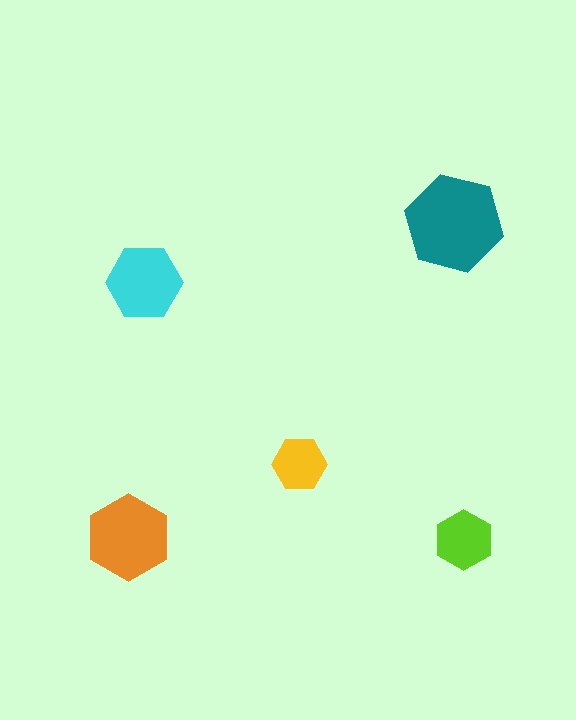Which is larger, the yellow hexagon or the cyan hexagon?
The cyan one.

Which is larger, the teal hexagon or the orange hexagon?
The teal one.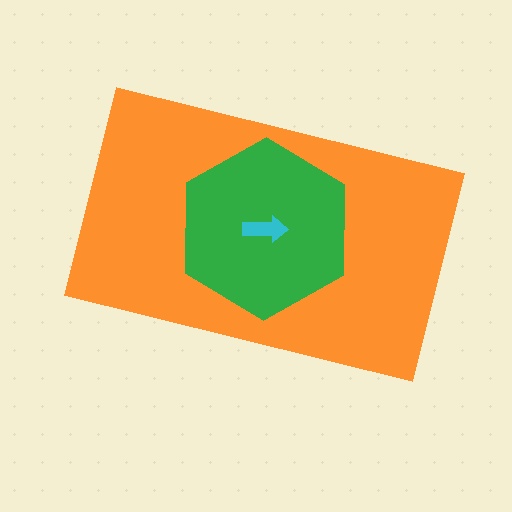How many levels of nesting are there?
3.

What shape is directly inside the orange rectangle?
The green hexagon.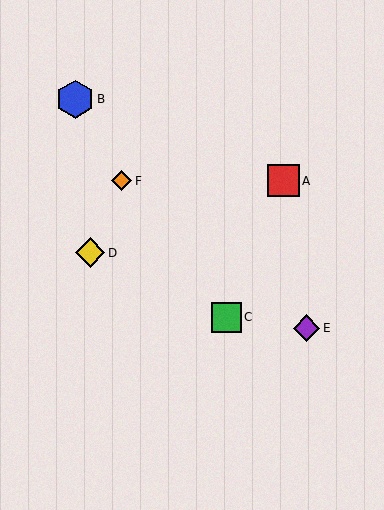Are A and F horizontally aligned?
Yes, both are at y≈181.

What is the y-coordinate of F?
Object F is at y≈181.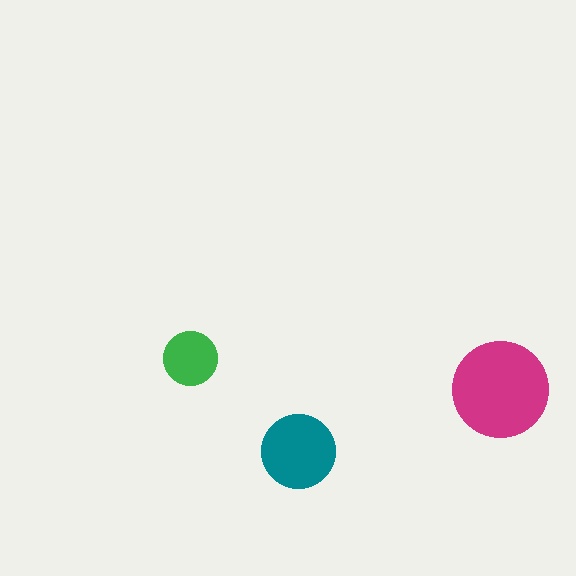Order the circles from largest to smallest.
the magenta one, the teal one, the green one.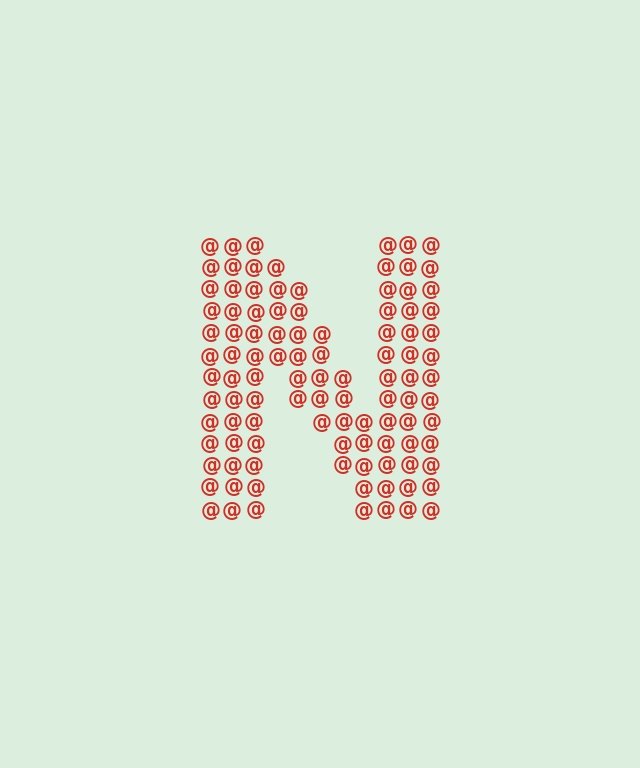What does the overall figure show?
The overall figure shows the letter N.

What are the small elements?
The small elements are at signs.